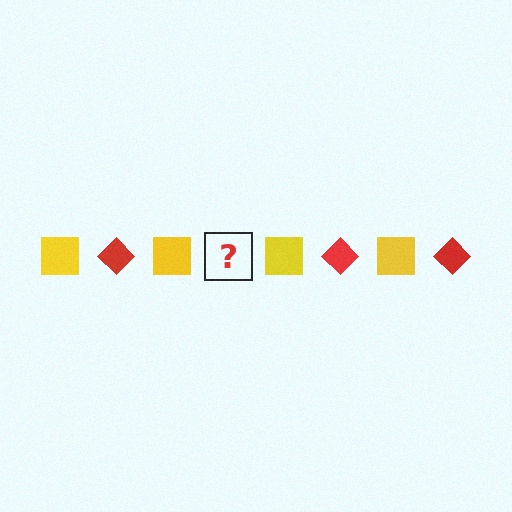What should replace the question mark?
The question mark should be replaced with a red diamond.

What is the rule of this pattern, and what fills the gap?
The rule is that the pattern alternates between yellow square and red diamond. The gap should be filled with a red diamond.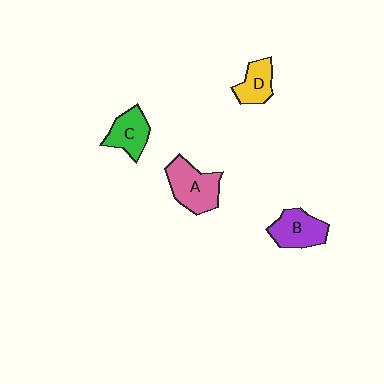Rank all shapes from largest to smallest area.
From largest to smallest: A (pink), B (purple), C (green), D (yellow).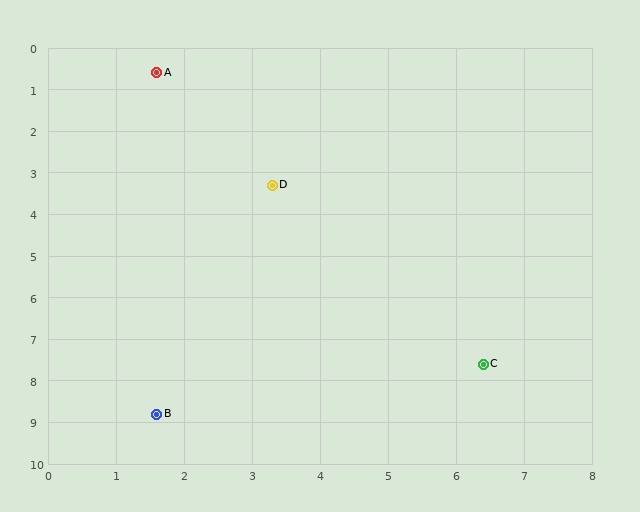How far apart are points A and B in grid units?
Points A and B are about 8.2 grid units apart.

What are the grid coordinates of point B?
Point B is at approximately (1.6, 8.8).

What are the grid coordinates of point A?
Point A is at approximately (1.6, 0.6).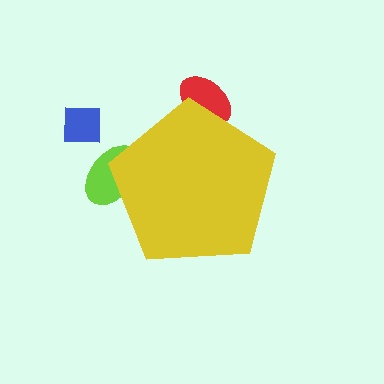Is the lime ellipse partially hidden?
Yes, the lime ellipse is partially hidden behind the yellow pentagon.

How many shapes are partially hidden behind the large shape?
2 shapes are partially hidden.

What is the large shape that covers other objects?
A yellow pentagon.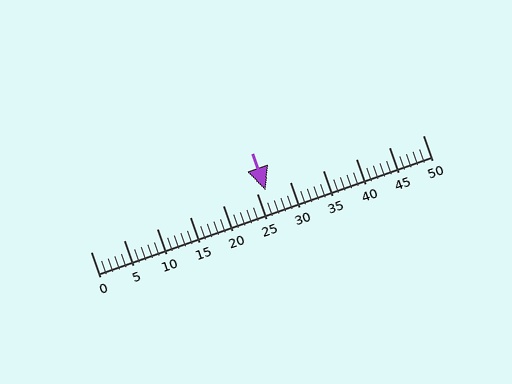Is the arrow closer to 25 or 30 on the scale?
The arrow is closer to 25.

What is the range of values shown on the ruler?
The ruler shows values from 0 to 50.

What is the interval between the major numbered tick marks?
The major tick marks are spaced 5 units apart.